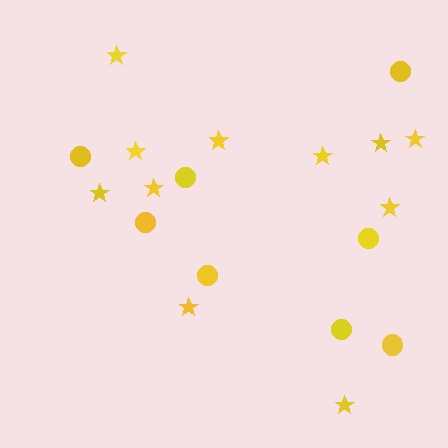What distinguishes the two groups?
There are 2 groups: one group of circles (8) and one group of stars (11).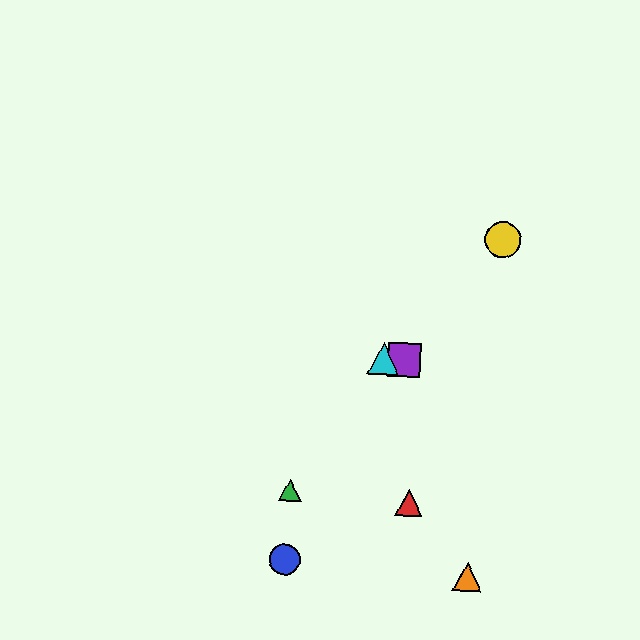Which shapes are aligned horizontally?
The purple square, the cyan triangle are aligned horizontally.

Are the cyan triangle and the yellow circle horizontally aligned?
No, the cyan triangle is at y≈359 and the yellow circle is at y≈240.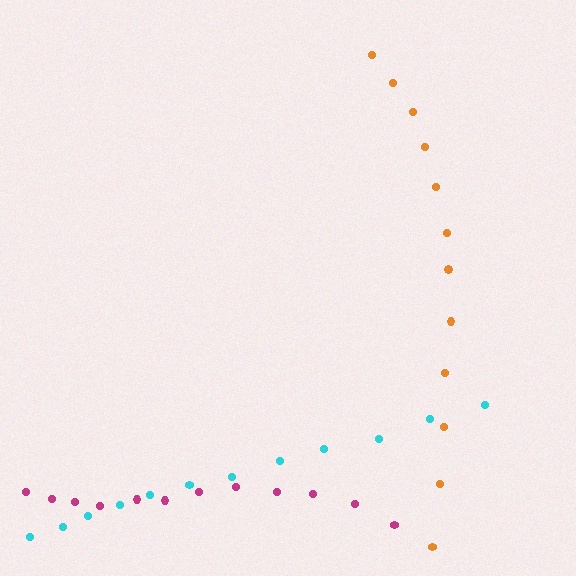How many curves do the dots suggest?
There are 3 distinct paths.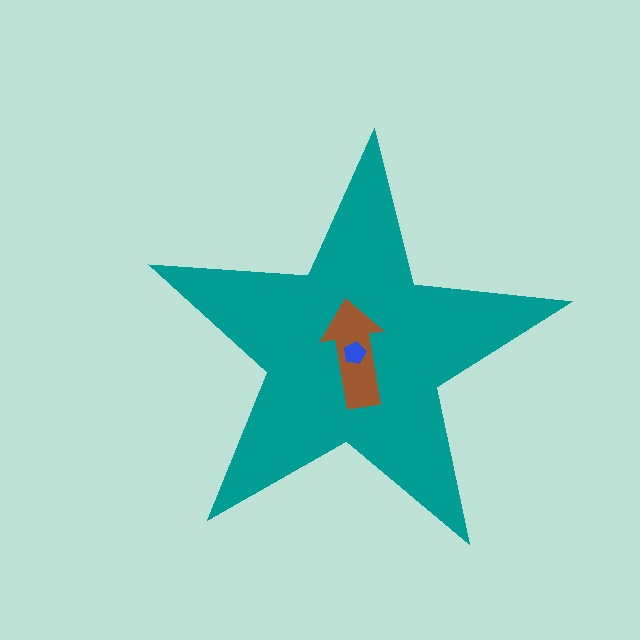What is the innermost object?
The blue pentagon.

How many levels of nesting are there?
3.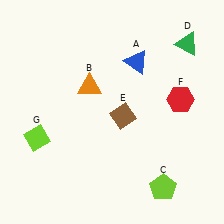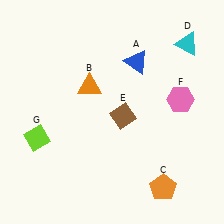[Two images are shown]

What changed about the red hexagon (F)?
In Image 1, F is red. In Image 2, it changed to pink.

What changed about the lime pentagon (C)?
In Image 1, C is lime. In Image 2, it changed to orange.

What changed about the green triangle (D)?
In Image 1, D is green. In Image 2, it changed to cyan.